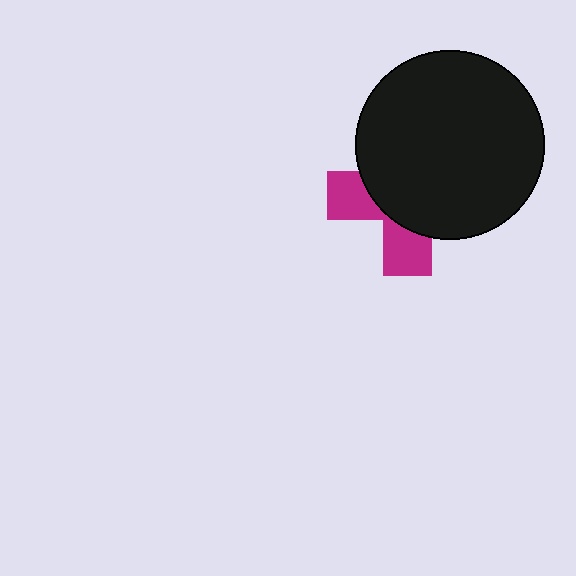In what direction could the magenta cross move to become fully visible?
The magenta cross could move toward the lower-left. That would shift it out from behind the black circle entirely.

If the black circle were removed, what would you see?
You would see the complete magenta cross.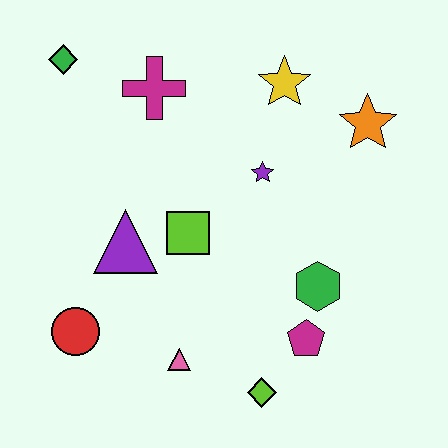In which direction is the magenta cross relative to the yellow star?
The magenta cross is to the left of the yellow star.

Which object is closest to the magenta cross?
The green diamond is closest to the magenta cross.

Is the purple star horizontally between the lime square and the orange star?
Yes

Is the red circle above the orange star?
No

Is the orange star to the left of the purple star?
No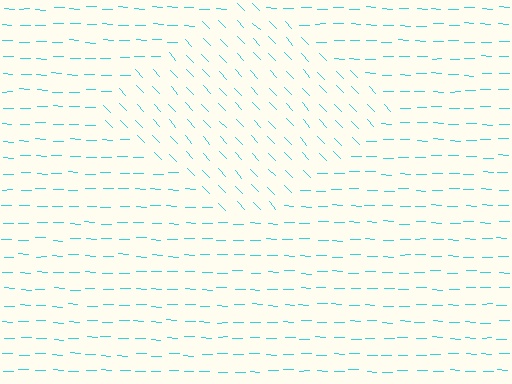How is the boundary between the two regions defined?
The boundary is defined purely by a change in line orientation (approximately 45 degrees difference). All lines are the same color and thickness.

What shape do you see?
I see a diamond.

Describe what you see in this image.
The image is filled with small cyan line segments. A diamond region in the image has lines oriented differently from the surrounding lines, creating a visible texture boundary.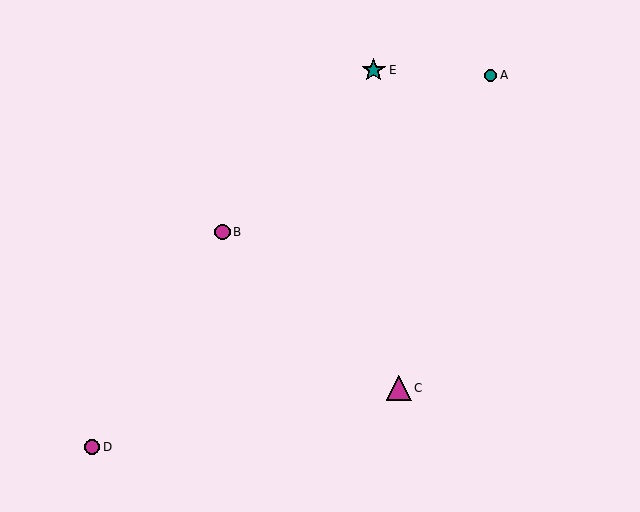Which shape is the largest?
The magenta triangle (labeled C) is the largest.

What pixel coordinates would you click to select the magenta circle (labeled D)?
Click at (92, 447) to select the magenta circle D.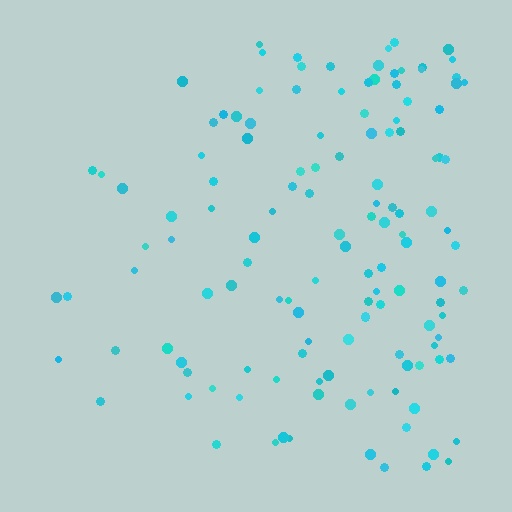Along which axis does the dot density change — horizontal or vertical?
Horizontal.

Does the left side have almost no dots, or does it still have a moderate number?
Still a moderate number, just noticeably fewer than the right.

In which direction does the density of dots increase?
From left to right, with the right side densest.